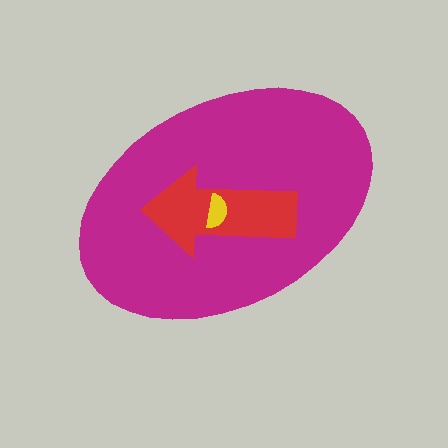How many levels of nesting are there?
3.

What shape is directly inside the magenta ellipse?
The red arrow.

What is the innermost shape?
The yellow semicircle.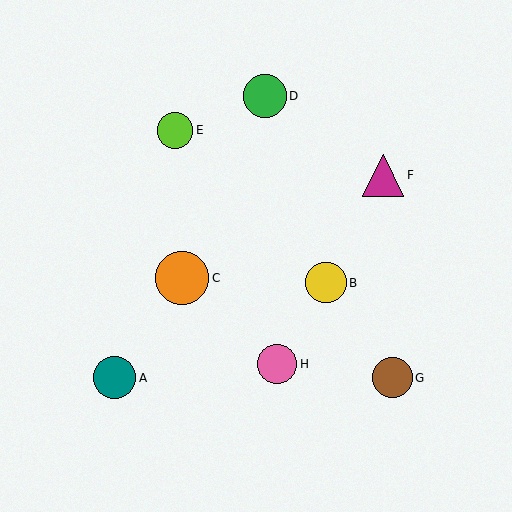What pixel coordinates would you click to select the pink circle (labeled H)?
Click at (277, 364) to select the pink circle H.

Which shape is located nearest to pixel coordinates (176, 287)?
The orange circle (labeled C) at (182, 278) is nearest to that location.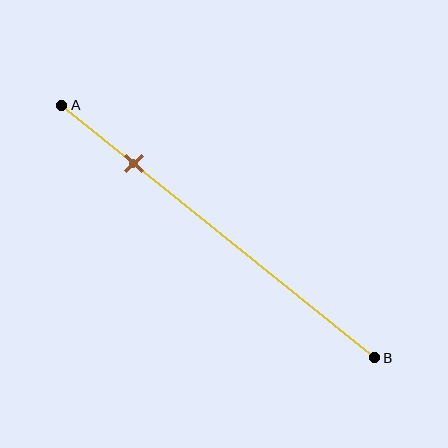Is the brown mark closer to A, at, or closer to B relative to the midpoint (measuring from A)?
The brown mark is closer to point A than the midpoint of segment AB.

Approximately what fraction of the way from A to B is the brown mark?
The brown mark is approximately 25% of the way from A to B.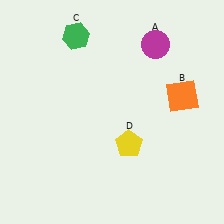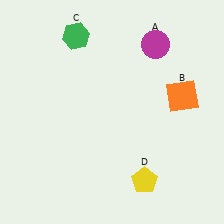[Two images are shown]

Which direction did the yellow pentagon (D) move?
The yellow pentagon (D) moved down.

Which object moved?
The yellow pentagon (D) moved down.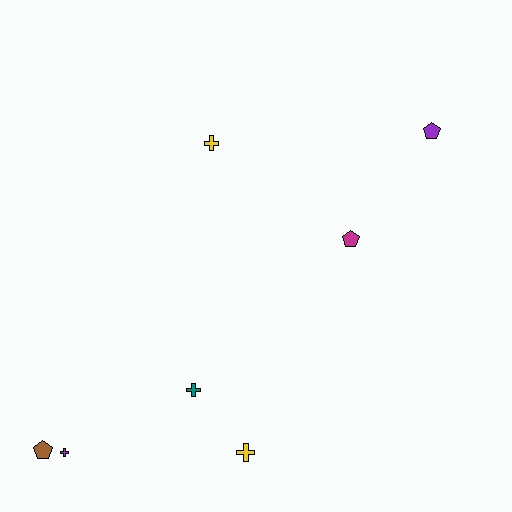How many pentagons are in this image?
There are 3 pentagons.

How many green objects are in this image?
There are no green objects.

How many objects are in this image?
There are 7 objects.